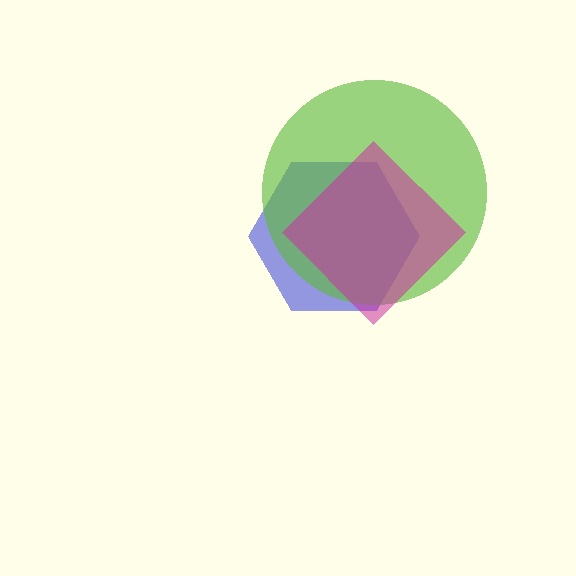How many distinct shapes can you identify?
There are 3 distinct shapes: a blue hexagon, a lime circle, a magenta diamond.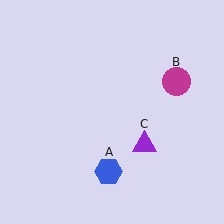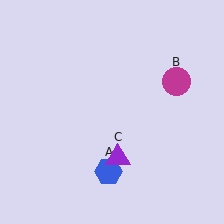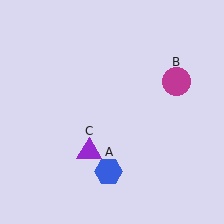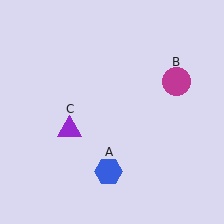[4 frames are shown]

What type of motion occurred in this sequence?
The purple triangle (object C) rotated clockwise around the center of the scene.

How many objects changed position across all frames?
1 object changed position: purple triangle (object C).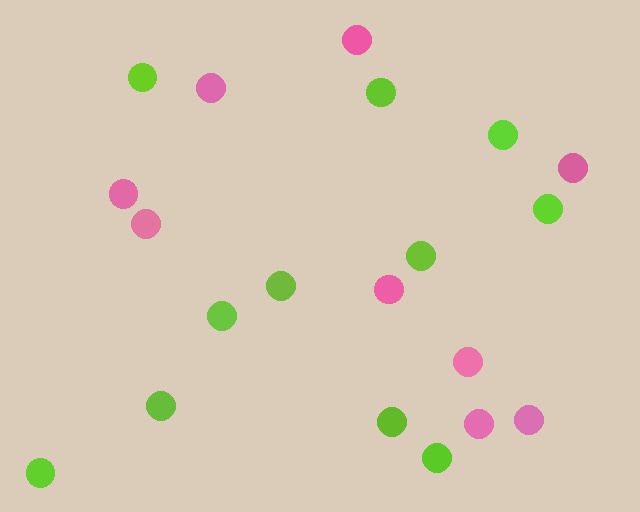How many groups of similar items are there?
There are 2 groups: one group of pink circles (9) and one group of lime circles (11).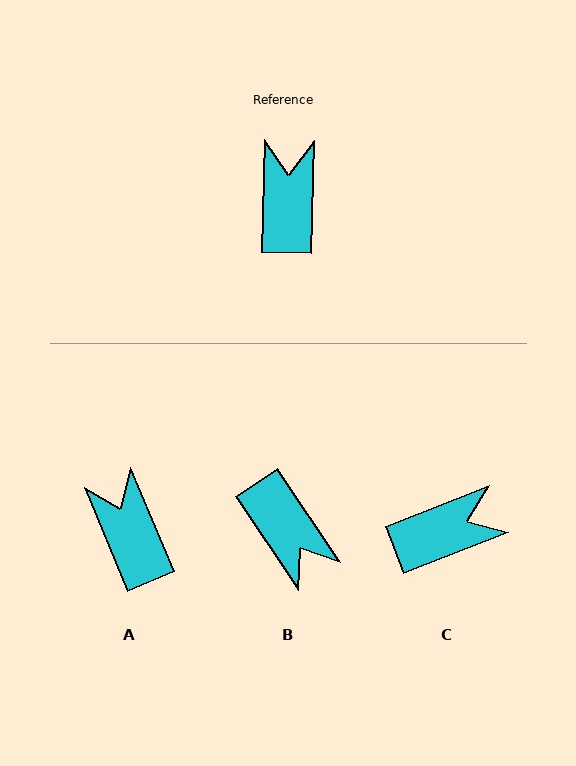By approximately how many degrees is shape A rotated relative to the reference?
Approximately 24 degrees counter-clockwise.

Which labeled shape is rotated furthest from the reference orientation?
B, about 145 degrees away.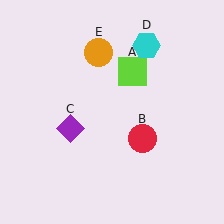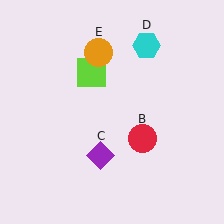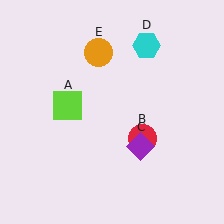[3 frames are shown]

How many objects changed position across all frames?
2 objects changed position: lime square (object A), purple diamond (object C).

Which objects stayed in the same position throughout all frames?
Red circle (object B) and cyan hexagon (object D) and orange circle (object E) remained stationary.